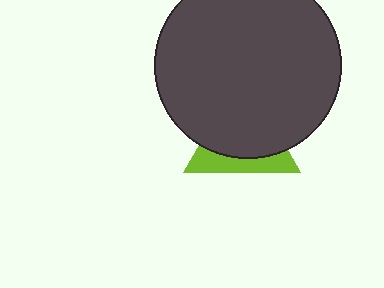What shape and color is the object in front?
The object in front is a dark gray circle.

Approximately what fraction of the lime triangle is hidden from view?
Roughly 67% of the lime triangle is hidden behind the dark gray circle.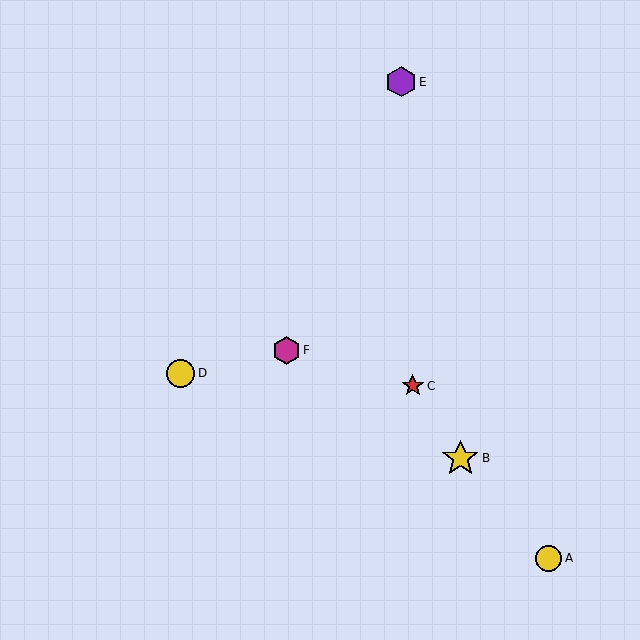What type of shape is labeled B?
Shape B is a yellow star.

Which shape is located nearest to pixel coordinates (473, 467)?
The yellow star (labeled B) at (460, 458) is nearest to that location.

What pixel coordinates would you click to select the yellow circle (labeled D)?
Click at (181, 373) to select the yellow circle D.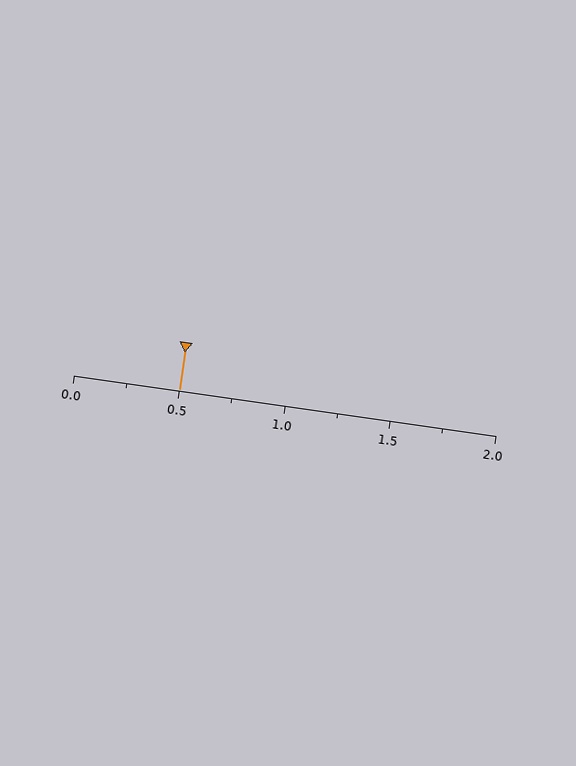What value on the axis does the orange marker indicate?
The marker indicates approximately 0.5.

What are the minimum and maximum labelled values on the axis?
The axis runs from 0.0 to 2.0.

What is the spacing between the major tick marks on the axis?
The major ticks are spaced 0.5 apart.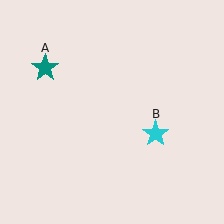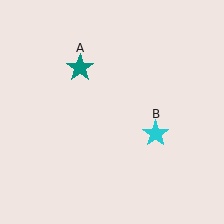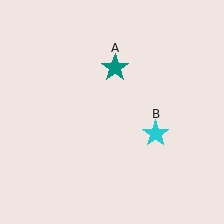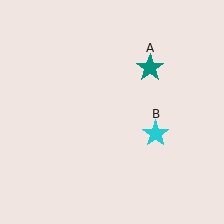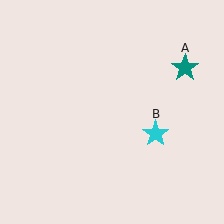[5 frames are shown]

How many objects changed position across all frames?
1 object changed position: teal star (object A).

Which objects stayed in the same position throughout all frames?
Cyan star (object B) remained stationary.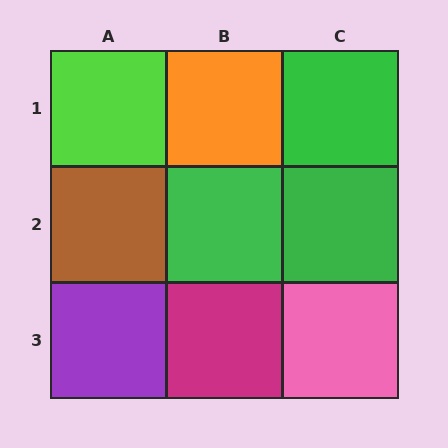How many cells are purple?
1 cell is purple.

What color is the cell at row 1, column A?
Lime.